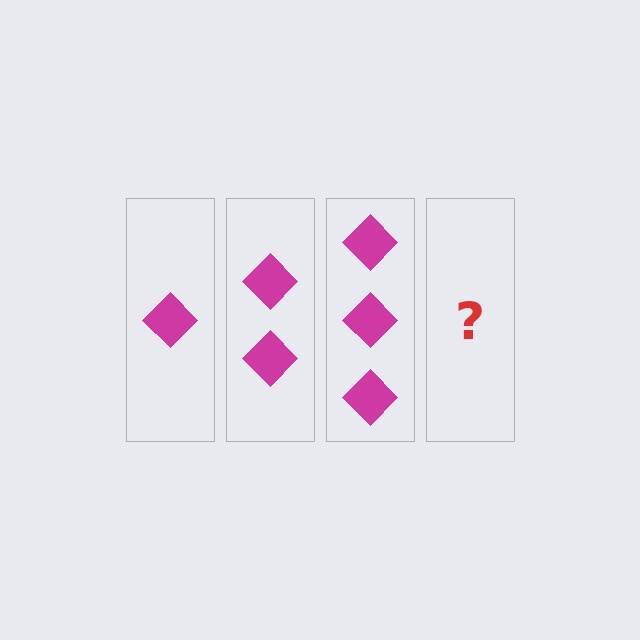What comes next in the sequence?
The next element should be 4 diamonds.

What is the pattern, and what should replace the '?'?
The pattern is that each step adds one more diamond. The '?' should be 4 diamonds.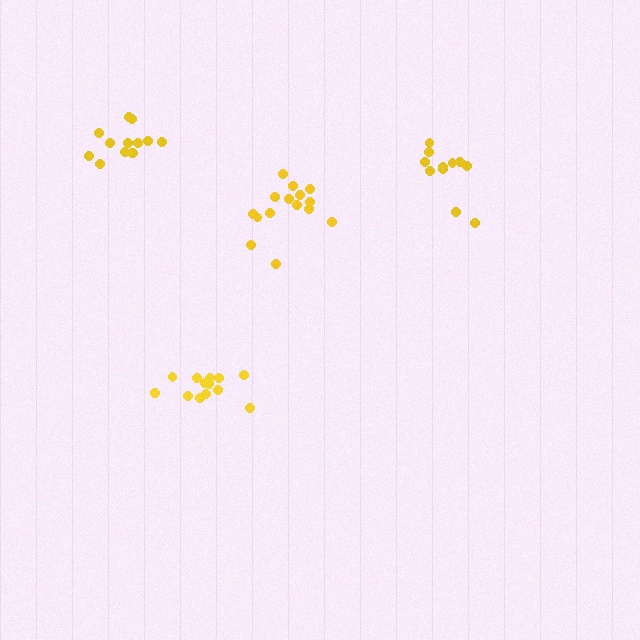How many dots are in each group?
Group 1: 11 dots, Group 2: 15 dots, Group 3: 13 dots, Group 4: 13 dots (52 total).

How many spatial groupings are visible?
There are 4 spatial groupings.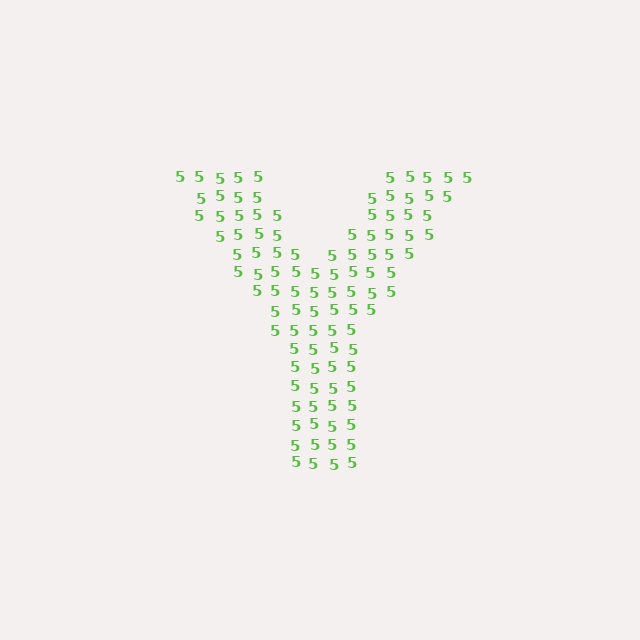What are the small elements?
The small elements are digit 5's.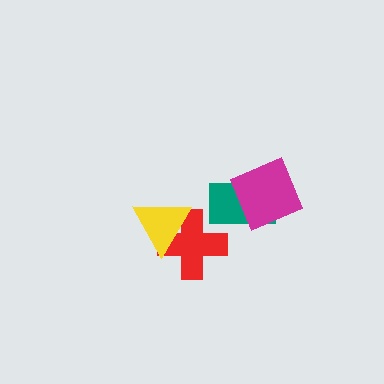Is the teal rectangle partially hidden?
Yes, it is partially covered by another shape.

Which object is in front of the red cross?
The yellow triangle is in front of the red cross.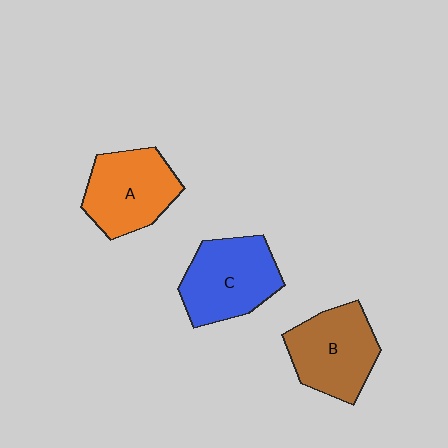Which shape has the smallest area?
Shape A (orange).